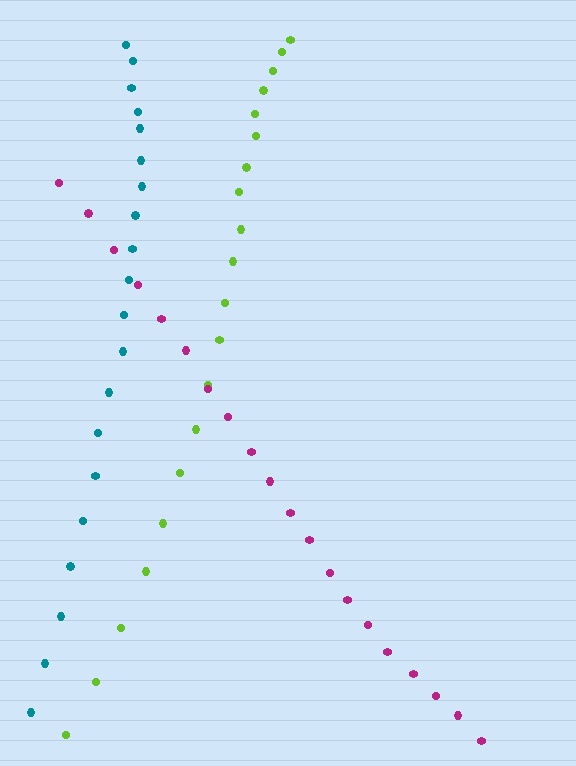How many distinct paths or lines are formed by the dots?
There are 3 distinct paths.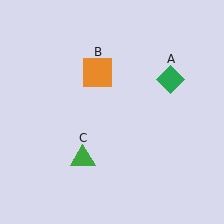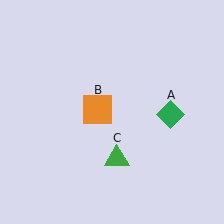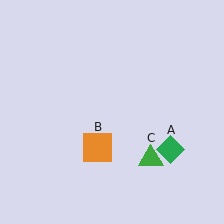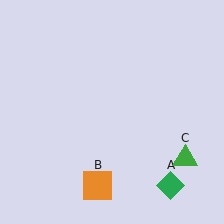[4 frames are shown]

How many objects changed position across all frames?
3 objects changed position: green diamond (object A), orange square (object B), green triangle (object C).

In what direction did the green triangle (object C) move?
The green triangle (object C) moved right.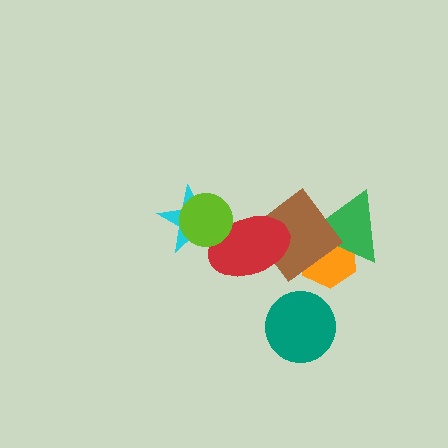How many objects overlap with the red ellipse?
3 objects overlap with the red ellipse.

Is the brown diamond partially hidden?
Yes, it is partially covered by another shape.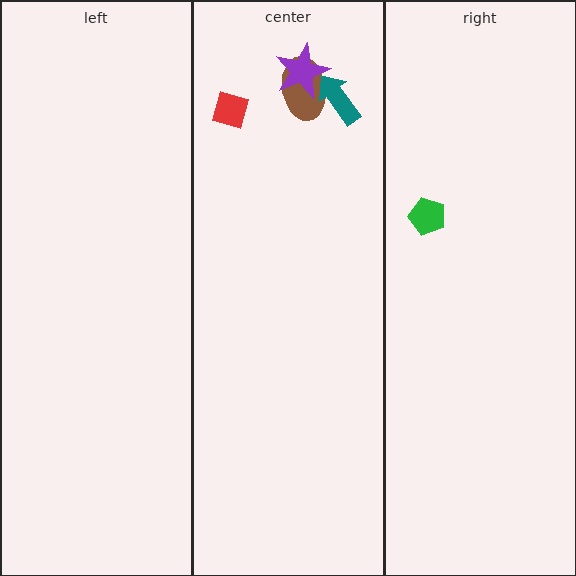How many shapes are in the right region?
1.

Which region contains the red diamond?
The center region.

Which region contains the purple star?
The center region.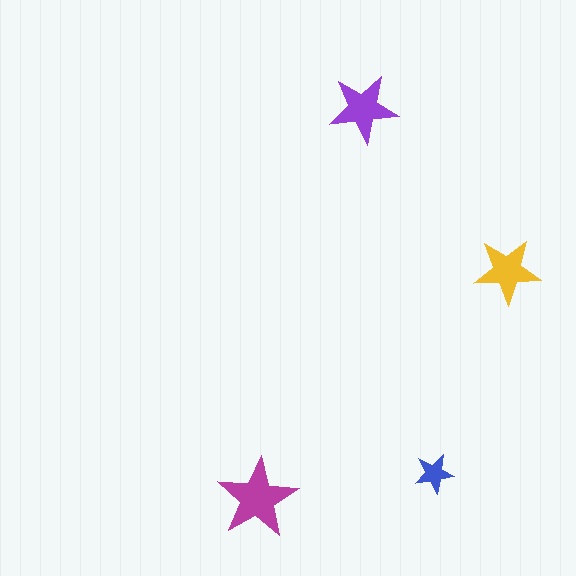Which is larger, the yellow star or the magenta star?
The magenta one.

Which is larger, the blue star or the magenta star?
The magenta one.